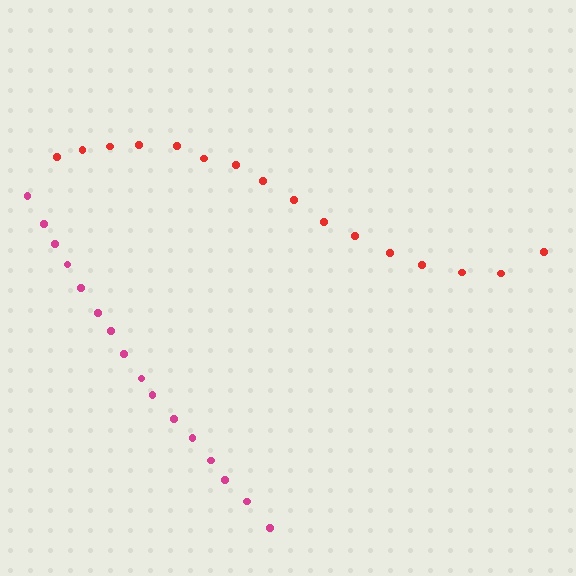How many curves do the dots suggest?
There are 2 distinct paths.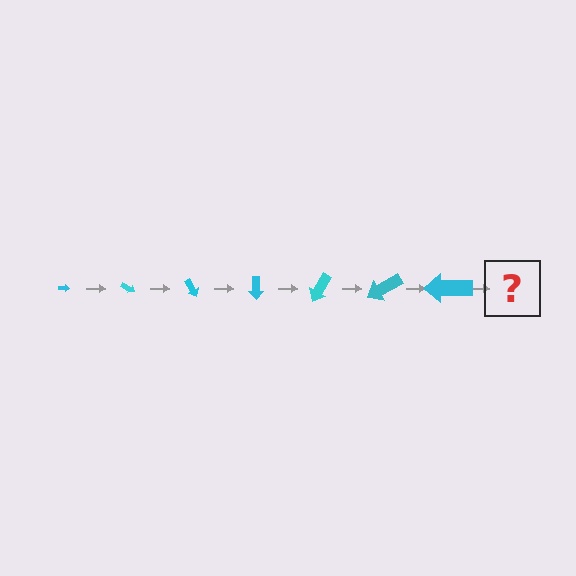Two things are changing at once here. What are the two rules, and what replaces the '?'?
The two rules are that the arrow grows larger each step and it rotates 30 degrees each step. The '?' should be an arrow, larger than the previous one and rotated 210 degrees from the start.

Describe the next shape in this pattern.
It should be an arrow, larger than the previous one and rotated 210 degrees from the start.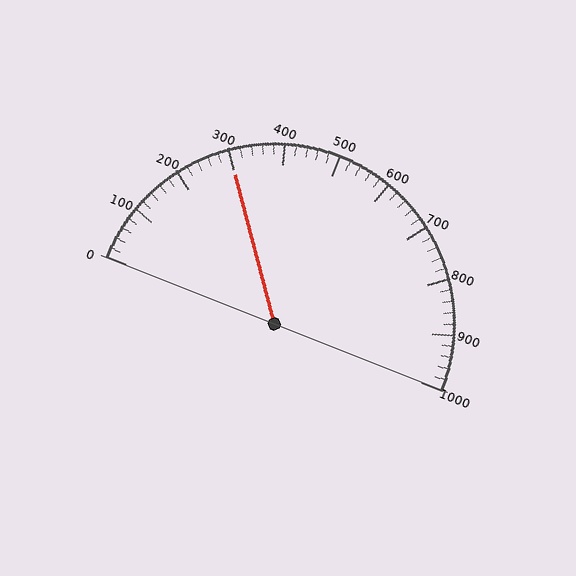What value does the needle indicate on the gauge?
The needle indicates approximately 300.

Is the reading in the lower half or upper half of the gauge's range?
The reading is in the lower half of the range (0 to 1000).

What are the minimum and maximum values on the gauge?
The gauge ranges from 0 to 1000.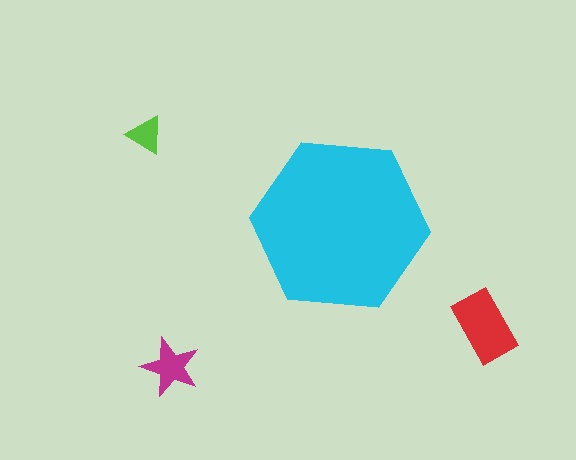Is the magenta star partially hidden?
No, the magenta star is fully visible.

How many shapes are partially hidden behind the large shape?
0 shapes are partially hidden.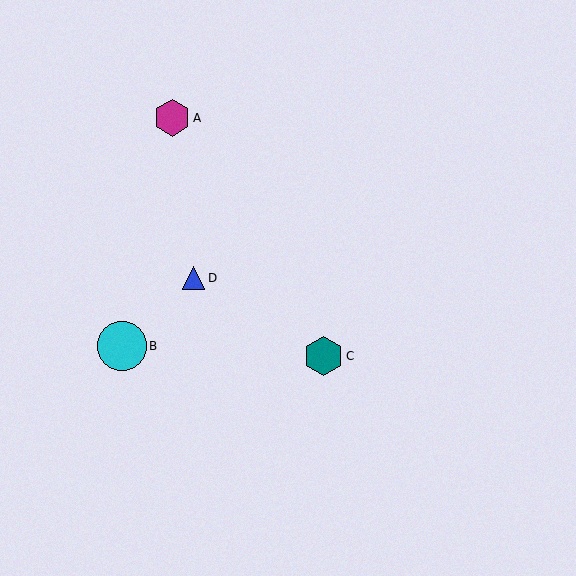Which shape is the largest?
The cyan circle (labeled B) is the largest.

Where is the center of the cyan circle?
The center of the cyan circle is at (122, 346).